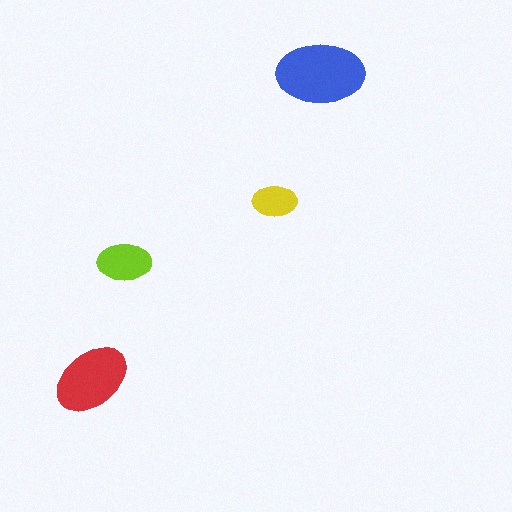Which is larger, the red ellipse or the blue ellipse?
The blue one.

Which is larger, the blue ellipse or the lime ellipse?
The blue one.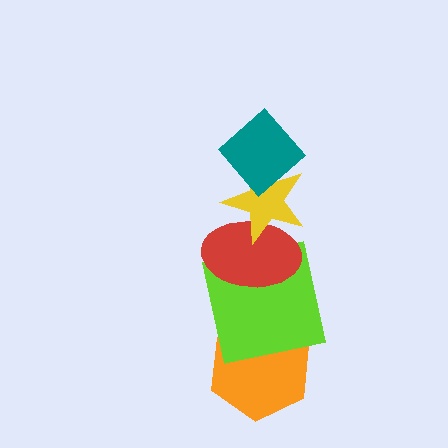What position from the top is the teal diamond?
The teal diamond is 1st from the top.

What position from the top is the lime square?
The lime square is 4th from the top.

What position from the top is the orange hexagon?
The orange hexagon is 5th from the top.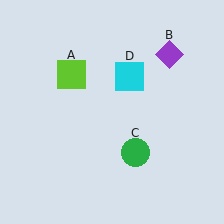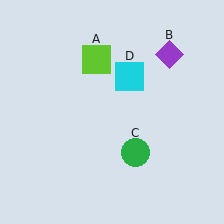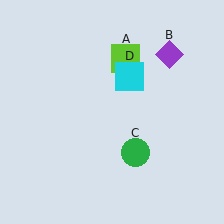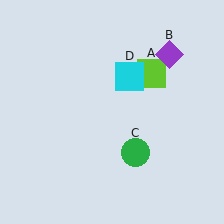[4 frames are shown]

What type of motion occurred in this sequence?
The lime square (object A) rotated clockwise around the center of the scene.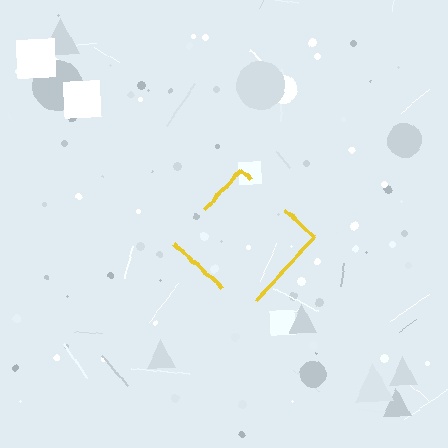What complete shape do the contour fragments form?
The contour fragments form a diamond.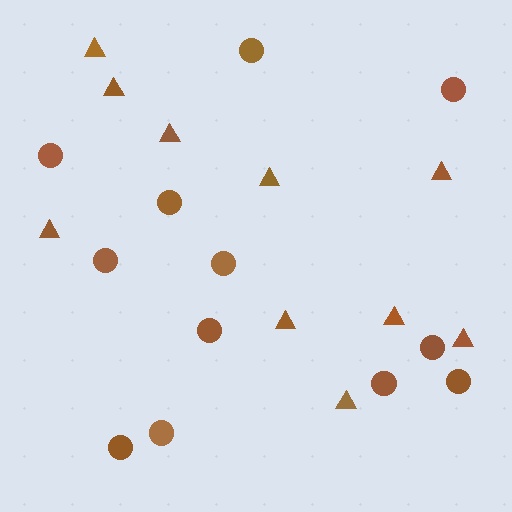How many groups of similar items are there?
There are 2 groups: one group of triangles (10) and one group of circles (12).